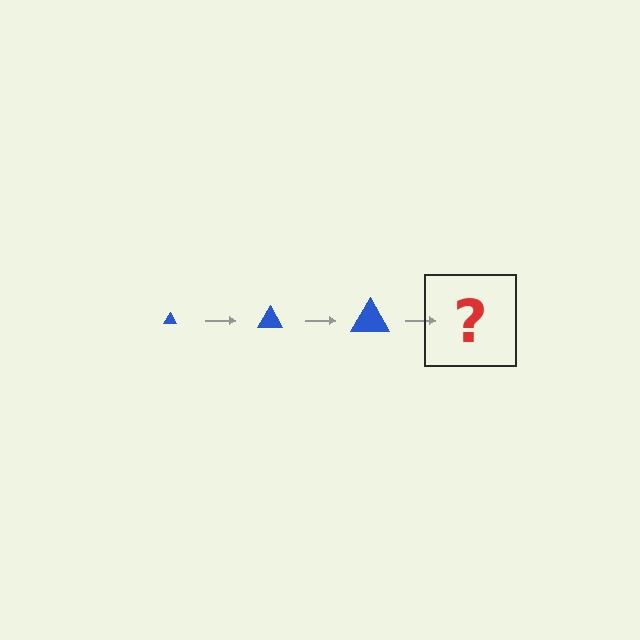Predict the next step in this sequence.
The next step is a blue triangle, larger than the previous one.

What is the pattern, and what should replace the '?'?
The pattern is that the triangle gets progressively larger each step. The '?' should be a blue triangle, larger than the previous one.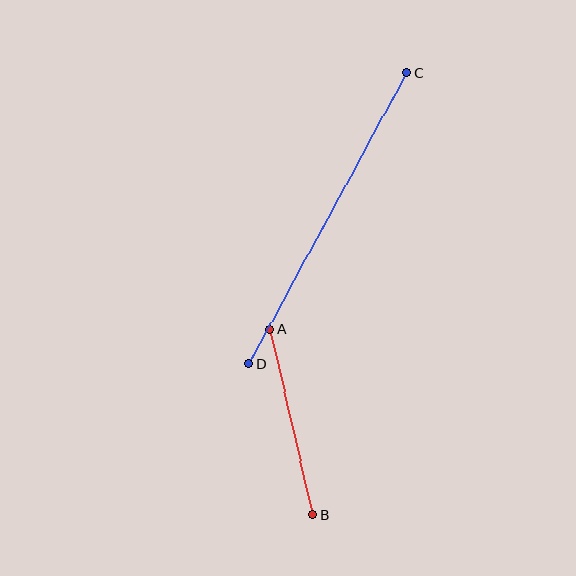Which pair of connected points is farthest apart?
Points C and D are farthest apart.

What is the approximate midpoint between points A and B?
The midpoint is at approximately (291, 422) pixels.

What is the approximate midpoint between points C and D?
The midpoint is at approximately (328, 218) pixels.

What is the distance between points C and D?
The distance is approximately 331 pixels.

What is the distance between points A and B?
The distance is approximately 191 pixels.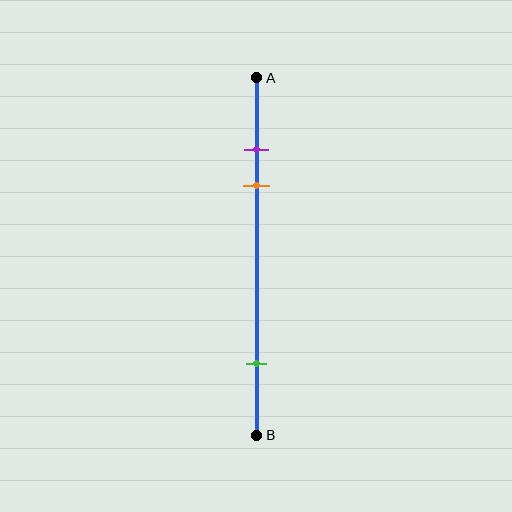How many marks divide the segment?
There are 3 marks dividing the segment.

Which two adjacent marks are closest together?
The purple and orange marks are the closest adjacent pair.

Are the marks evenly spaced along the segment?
No, the marks are not evenly spaced.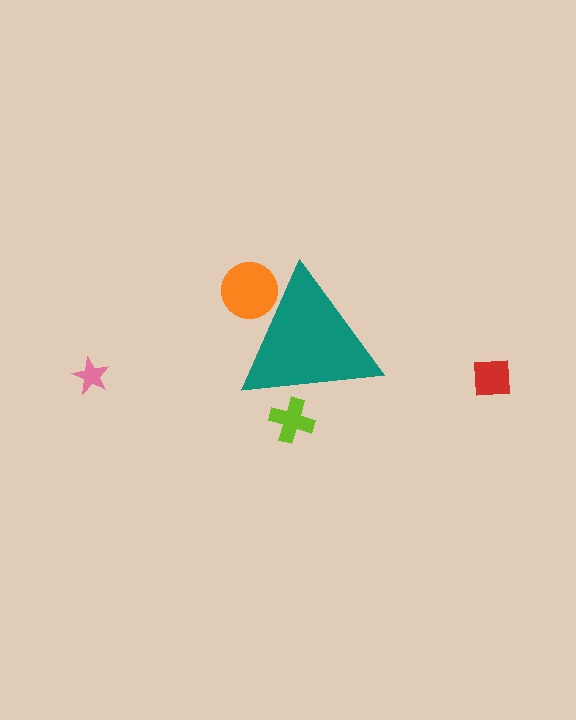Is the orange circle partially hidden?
Yes, the orange circle is partially hidden behind the teal triangle.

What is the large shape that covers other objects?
A teal triangle.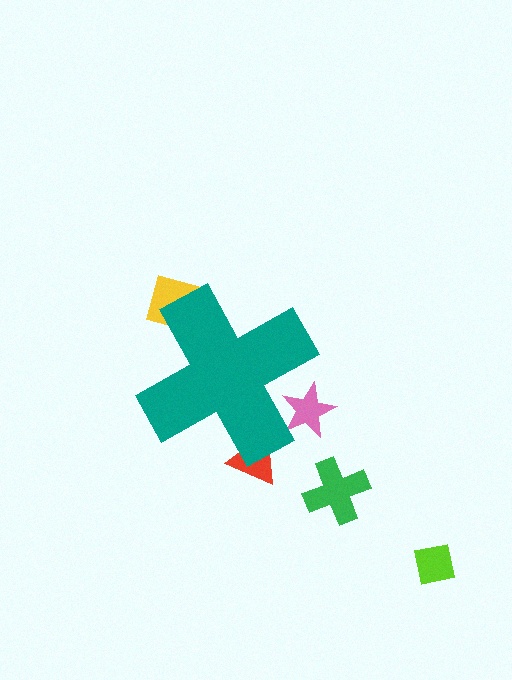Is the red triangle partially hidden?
Yes, the red triangle is partially hidden behind the teal cross.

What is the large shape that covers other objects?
A teal cross.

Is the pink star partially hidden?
Yes, the pink star is partially hidden behind the teal cross.